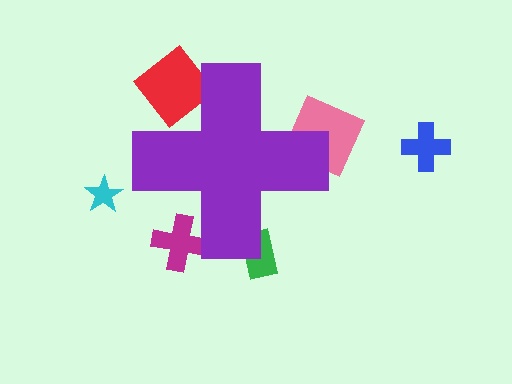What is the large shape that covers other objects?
A purple cross.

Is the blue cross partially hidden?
No, the blue cross is fully visible.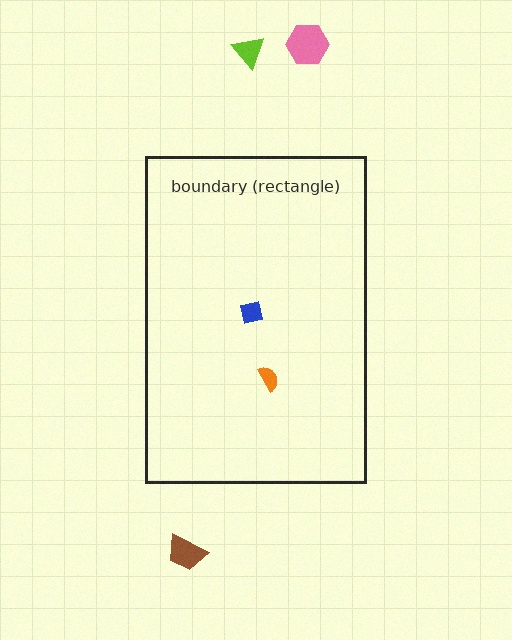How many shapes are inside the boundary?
2 inside, 3 outside.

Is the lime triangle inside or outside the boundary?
Outside.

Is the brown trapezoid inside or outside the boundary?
Outside.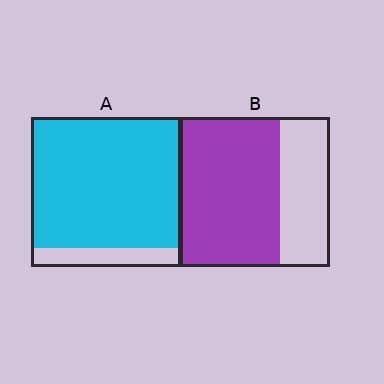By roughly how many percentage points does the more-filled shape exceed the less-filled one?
By roughly 20 percentage points (A over B).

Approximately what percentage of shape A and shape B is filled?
A is approximately 85% and B is approximately 65%.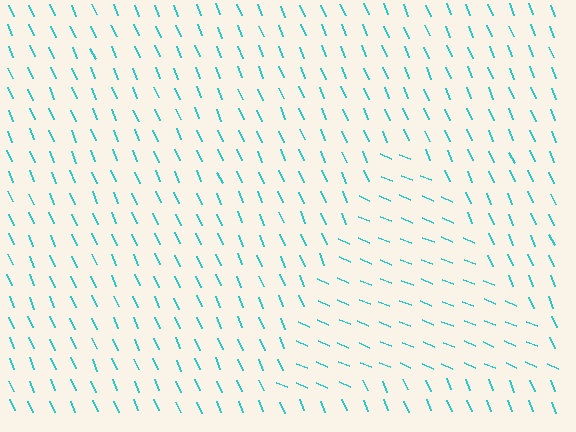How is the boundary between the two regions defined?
The boundary is defined purely by a change in line orientation (approximately 45 degrees difference). All lines are the same color and thickness.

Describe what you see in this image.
The image is filled with small cyan line segments. A triangle region in the image has lines oriented differently from the surrounding lines, creating a visible texture boundary.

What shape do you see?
I see a triangle.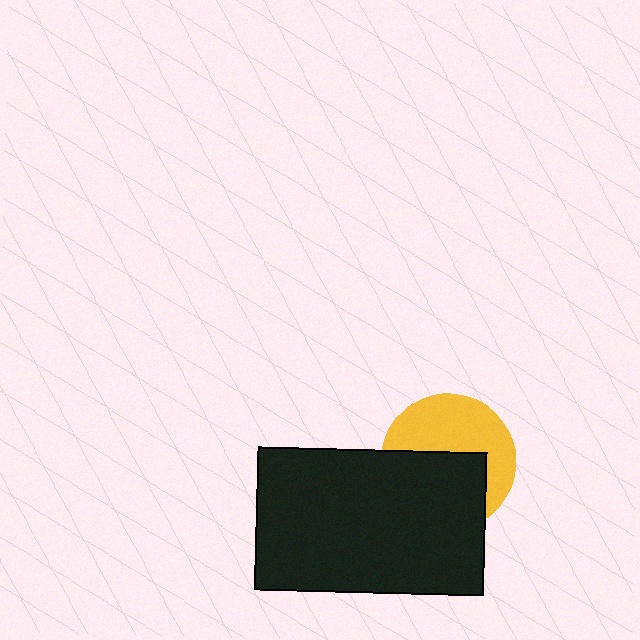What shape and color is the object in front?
The object in front is a black rectangle.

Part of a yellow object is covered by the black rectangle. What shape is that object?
It is a circle.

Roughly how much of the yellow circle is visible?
About half of it is visible (roughly 49%).